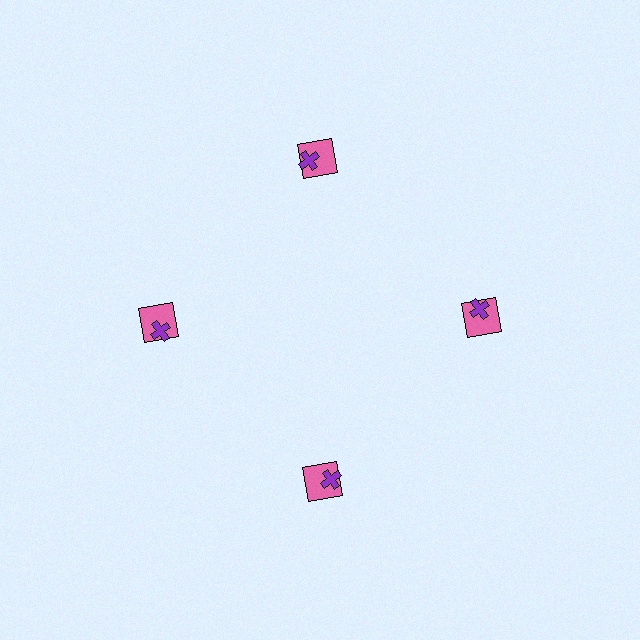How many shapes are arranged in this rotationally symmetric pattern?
There are 8 shapes, arranged in 4 groups of 2.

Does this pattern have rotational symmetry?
Yes, this pattern has 4-fold rotational symmetry. It looks the same after rotating 90 degrees around the center.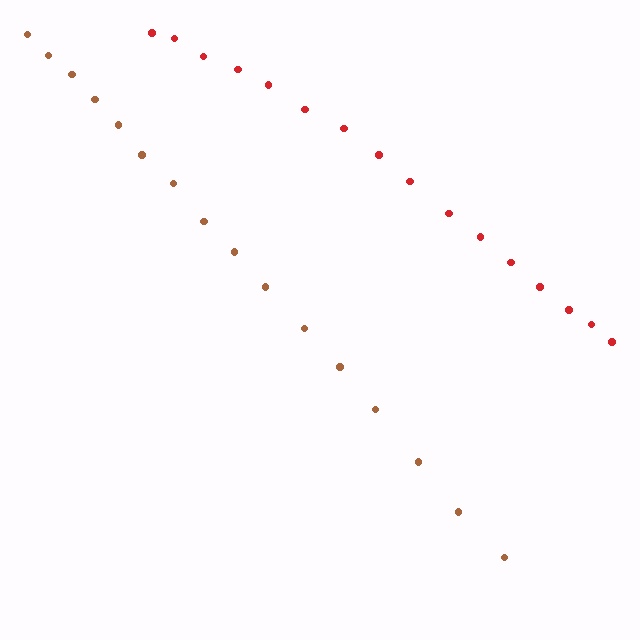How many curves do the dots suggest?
There are 2 distinct paths.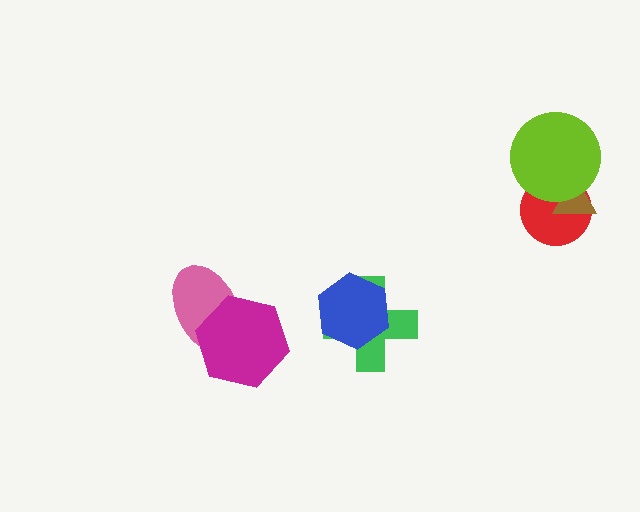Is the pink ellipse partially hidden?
Yes, it is partially covered by another shape.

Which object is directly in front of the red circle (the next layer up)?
The brown triangle is directly in front of the red circle.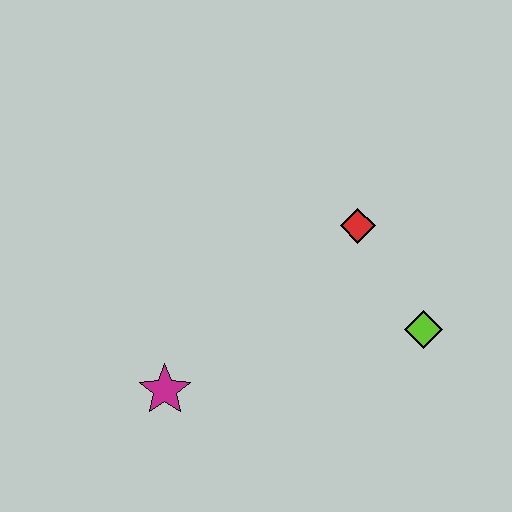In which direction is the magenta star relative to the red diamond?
The magenta star is to the left of the red diamond.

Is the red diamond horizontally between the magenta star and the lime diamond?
Yes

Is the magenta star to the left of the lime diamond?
Yes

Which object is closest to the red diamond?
The lime diamond is closest to the red diamond.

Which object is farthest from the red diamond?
The magenta star is farthest from the red diamond.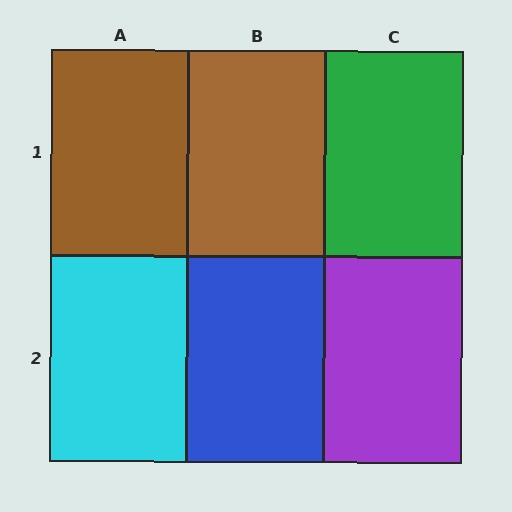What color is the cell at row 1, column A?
Brown.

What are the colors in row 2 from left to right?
Cyan, blue, purple.